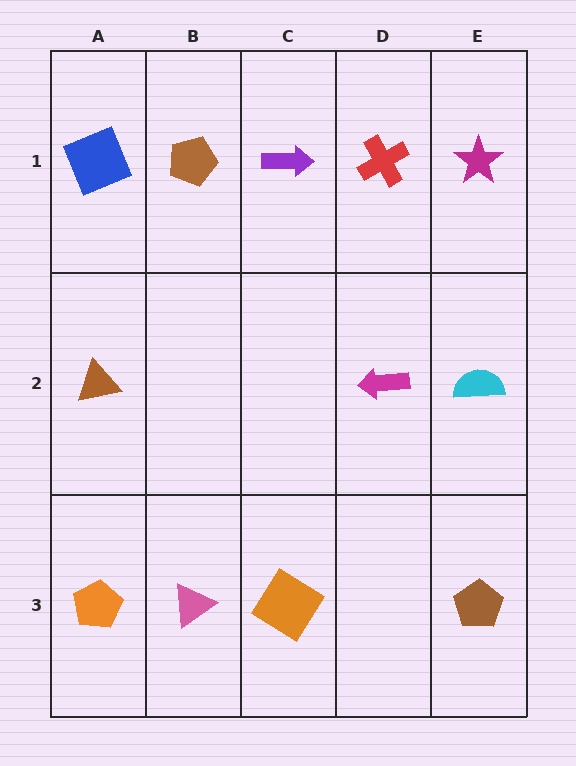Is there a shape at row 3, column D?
No, that cell is empty.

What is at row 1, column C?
A purple arrow.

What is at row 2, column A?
A brown triangle.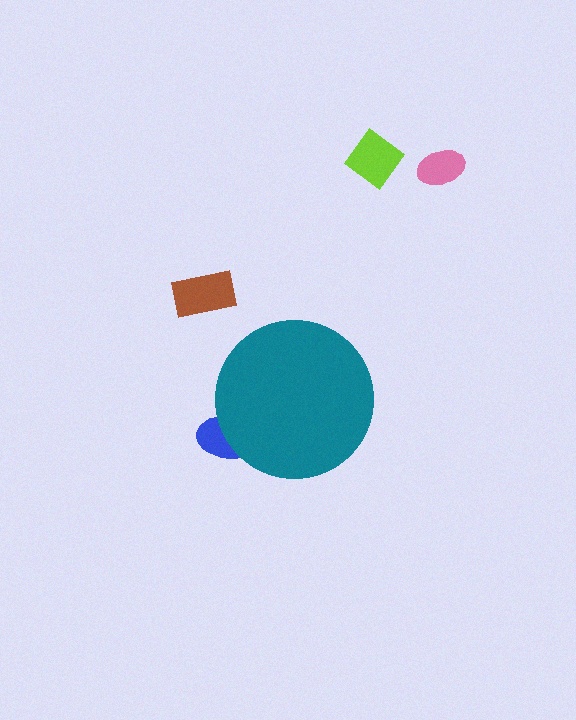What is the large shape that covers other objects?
A teal circle.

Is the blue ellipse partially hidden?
Yes, the blue ellipse is partially hidden behind the teal circle.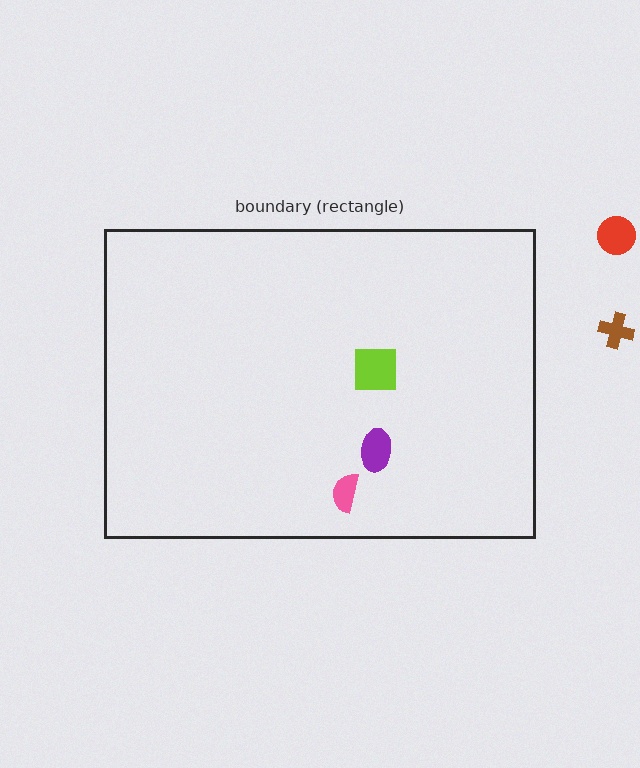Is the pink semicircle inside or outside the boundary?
Inside.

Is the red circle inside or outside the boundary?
Outside.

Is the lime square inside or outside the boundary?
Inside.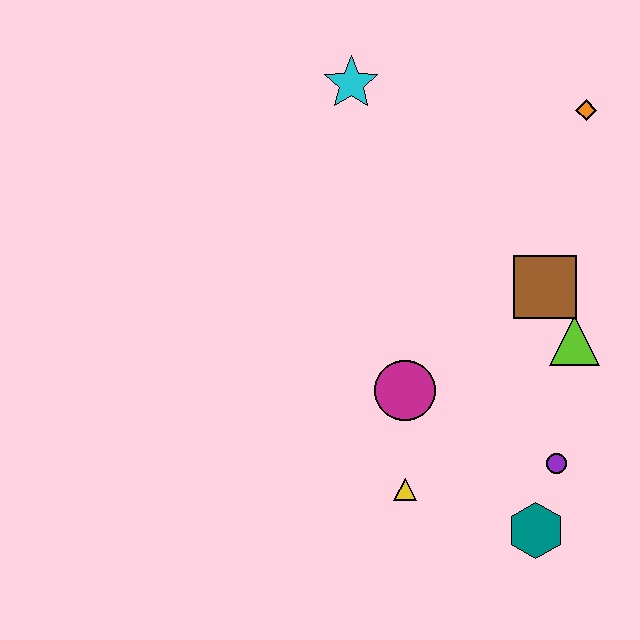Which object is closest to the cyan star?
The orange diamond is closest to the cyan star.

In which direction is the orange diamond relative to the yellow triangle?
The orange diamond is above the yellow triangle.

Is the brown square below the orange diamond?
Yes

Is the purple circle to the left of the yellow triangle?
No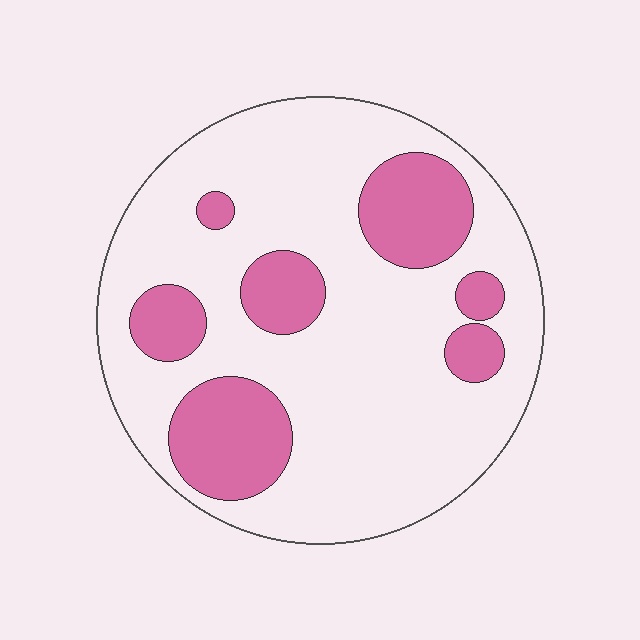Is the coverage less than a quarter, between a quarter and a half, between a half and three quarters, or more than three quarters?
Less than a quarter.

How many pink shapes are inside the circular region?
7.